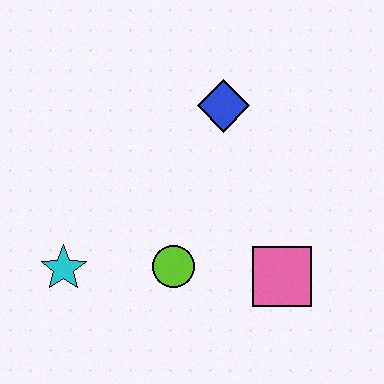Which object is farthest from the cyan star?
The blue diamond is farthest from the cyan star.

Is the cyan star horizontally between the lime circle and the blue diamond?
No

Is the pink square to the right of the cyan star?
Yes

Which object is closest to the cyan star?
The lime circle is closest to the cyan star.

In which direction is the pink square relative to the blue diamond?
The pink square is below the blue diamond.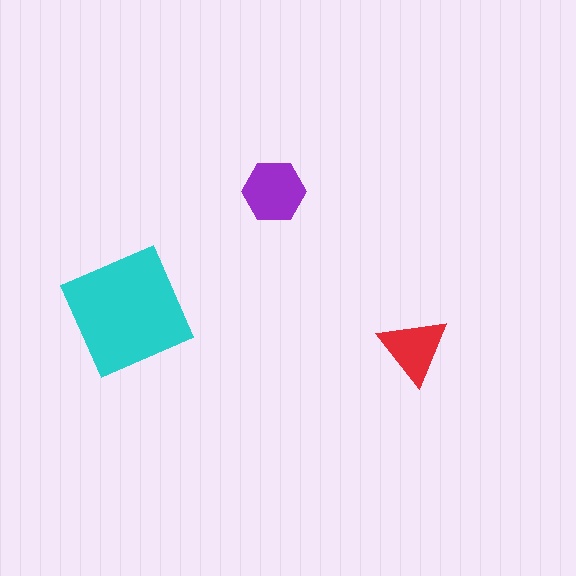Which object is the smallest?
The red triangle.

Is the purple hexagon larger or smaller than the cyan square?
Smaller.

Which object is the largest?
The cyan square.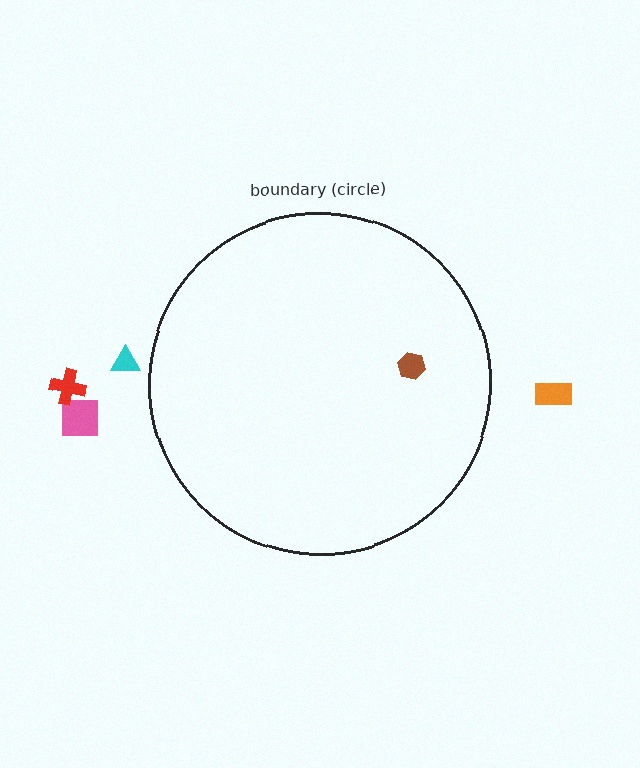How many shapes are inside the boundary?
1 inside, 4 outside.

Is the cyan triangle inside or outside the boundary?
Outside.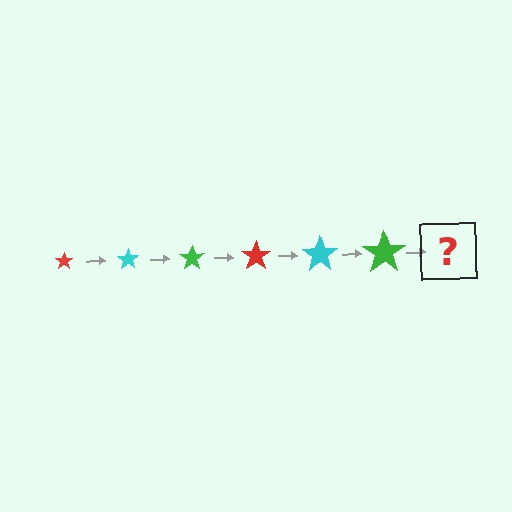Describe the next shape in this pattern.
It should be a red star, larger than the previous one.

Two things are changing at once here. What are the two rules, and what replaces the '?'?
The two rules are that the star grows larger each step and the color cycles through red, cyan, and green. The '?' should be a red star, larger than the previous one.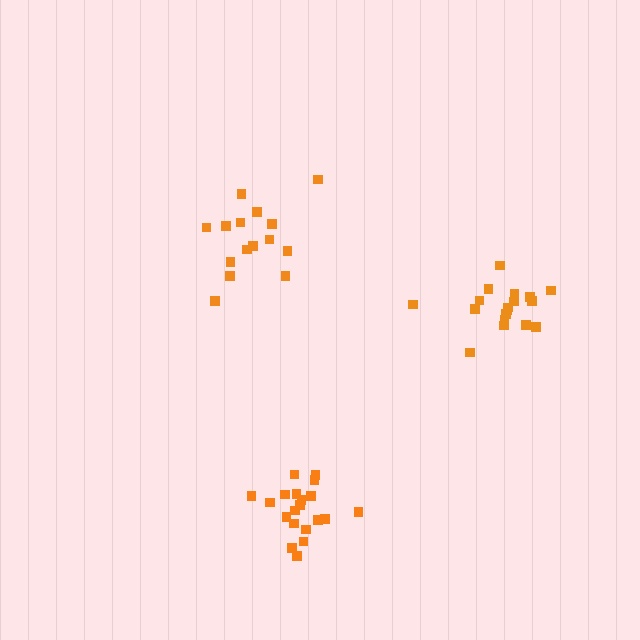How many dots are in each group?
Group 1: 15 dots, Group 2: 18 dots, Group 3: 20 dots (53 total).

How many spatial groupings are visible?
There are 3 spatial groupings.